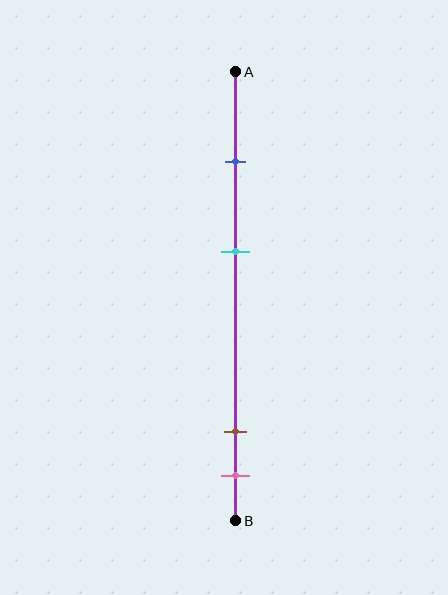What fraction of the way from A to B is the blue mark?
The blue mark is approximately 20% (0.2) of the way from A to B.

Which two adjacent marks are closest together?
The brown and pink marks are the closest adjacent pair.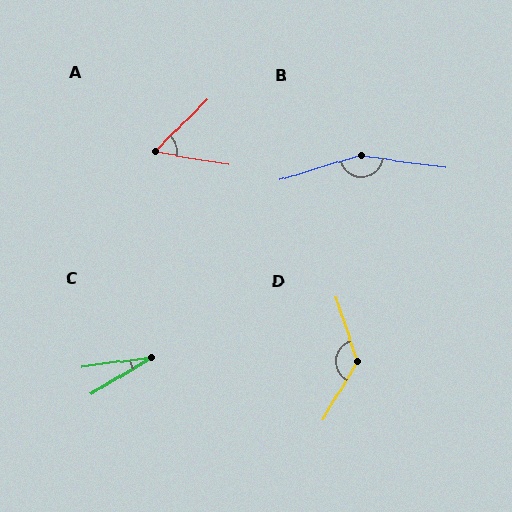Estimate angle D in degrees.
Approximately 131 degrees.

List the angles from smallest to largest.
C (23°), A (55°), D (131°), B (154°).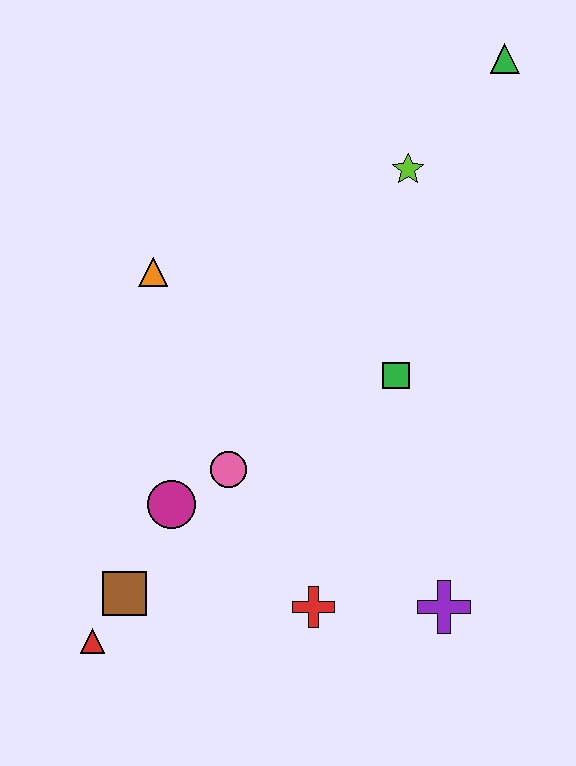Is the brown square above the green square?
No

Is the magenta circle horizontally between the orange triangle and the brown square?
No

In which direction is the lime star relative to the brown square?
The lime star is above the brown square.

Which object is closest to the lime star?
The green triangle is closest to the lime star.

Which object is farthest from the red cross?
The green triangle is farthest from the red cross.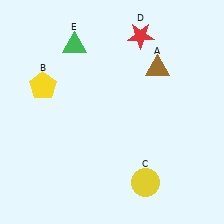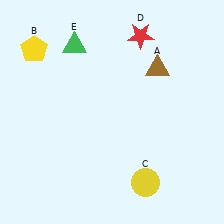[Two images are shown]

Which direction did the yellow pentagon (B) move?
The yellow pentagon (B) moved up.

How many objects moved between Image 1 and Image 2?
1 object moved between the two images.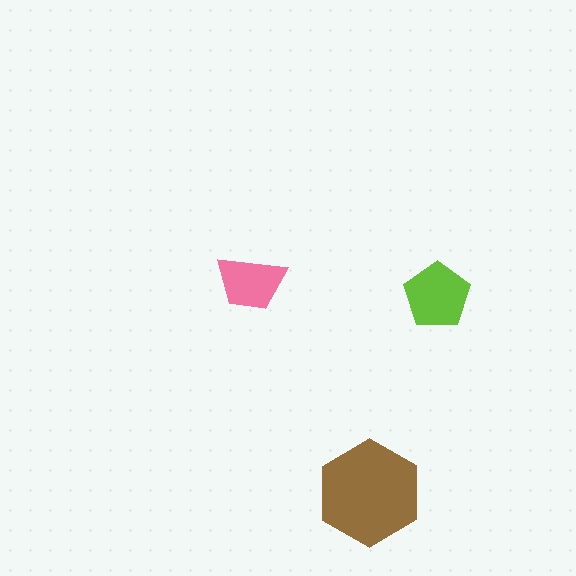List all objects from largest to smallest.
The brown hexagon, the lime pentagon, the pink trapezoid.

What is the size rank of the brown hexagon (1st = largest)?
1st.